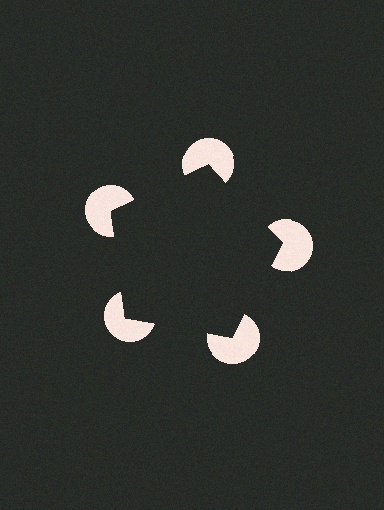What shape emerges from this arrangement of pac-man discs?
An illusory pentagon — its edges are inferred from the aligned wedge cuts in the pac-man discs, not physically drawn.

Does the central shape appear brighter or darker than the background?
It typically appears slightly darker than the background, even though no actual brightness change is drawn.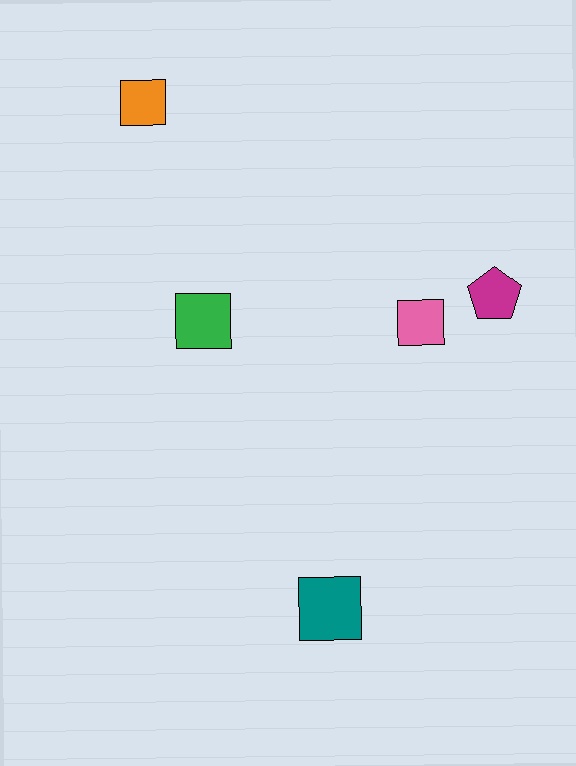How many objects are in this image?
There are 5 objects.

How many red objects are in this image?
There are no red objects.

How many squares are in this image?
There are 4 squares.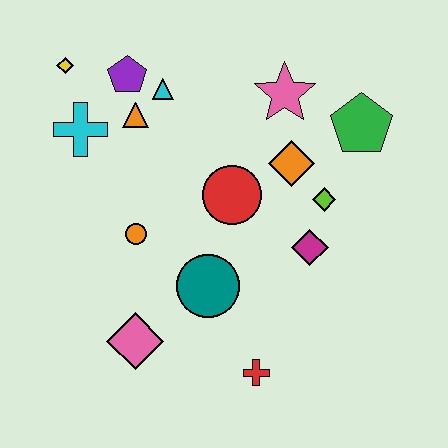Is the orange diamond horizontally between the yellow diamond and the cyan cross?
No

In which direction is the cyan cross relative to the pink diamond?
The cyan cross is above the pink diamond.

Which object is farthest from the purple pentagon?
The red cross is farthest from the purple pentagon.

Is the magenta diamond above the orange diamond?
No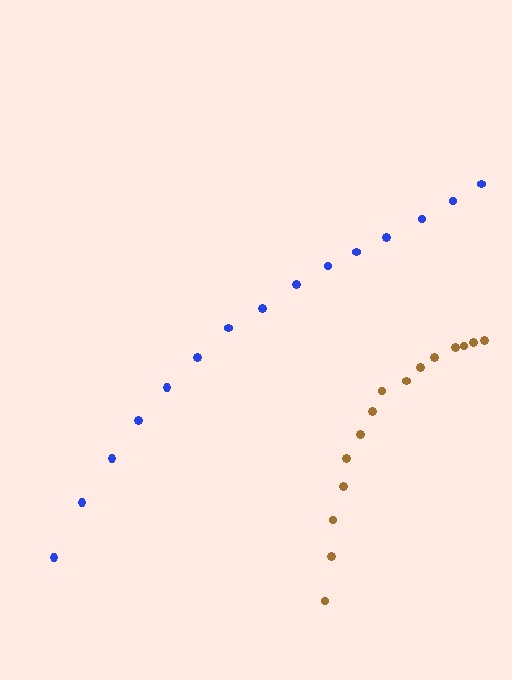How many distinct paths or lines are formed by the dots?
There are 2 distinct paths.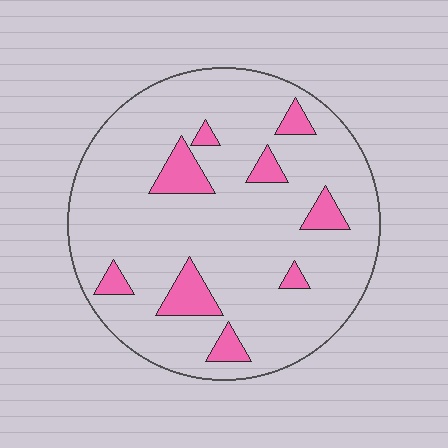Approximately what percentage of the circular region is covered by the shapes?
Approximately 15%.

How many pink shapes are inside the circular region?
9.